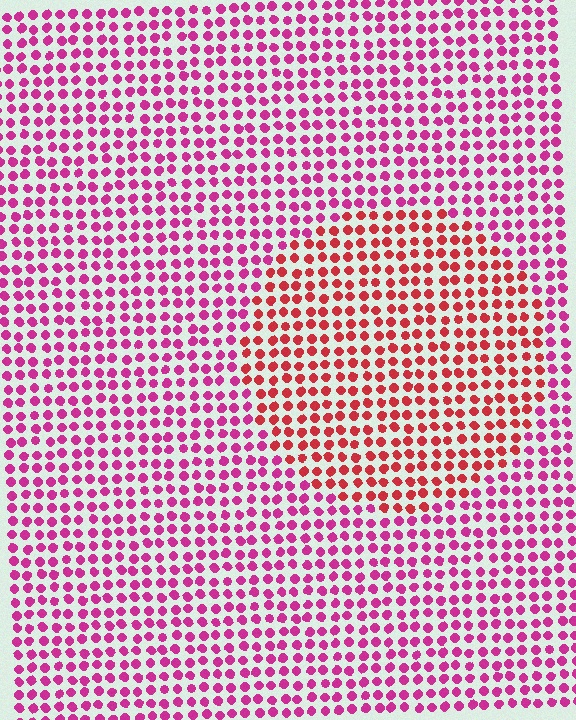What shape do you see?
I see a circle.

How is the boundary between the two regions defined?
The boundary is defined purely by a slight shift in hue (about 34 degrees). Spacing, size, and orientation are identical on both sides.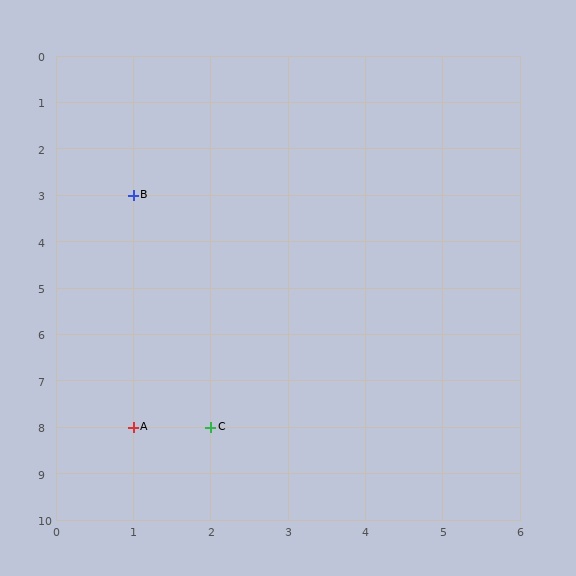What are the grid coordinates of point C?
Point C is at grid coordinates (2, 8).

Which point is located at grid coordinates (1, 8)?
Point A is at (1, 8).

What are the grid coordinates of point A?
Point A is at grid coordinates (1, 8).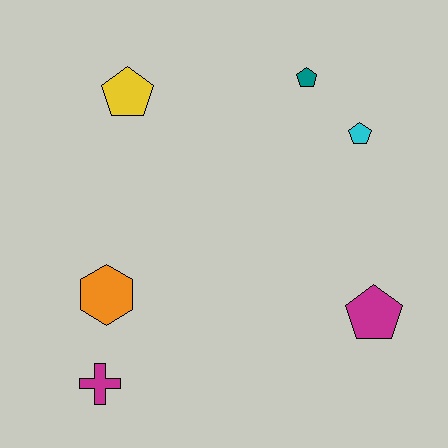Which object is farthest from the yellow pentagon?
The magenta pentagon is farthest from the yellow pentagon.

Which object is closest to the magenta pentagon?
The cyan pentagon is closest to the magenta pentagon.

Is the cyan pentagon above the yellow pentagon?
No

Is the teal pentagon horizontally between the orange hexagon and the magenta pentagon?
Yes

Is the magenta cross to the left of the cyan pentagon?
Yes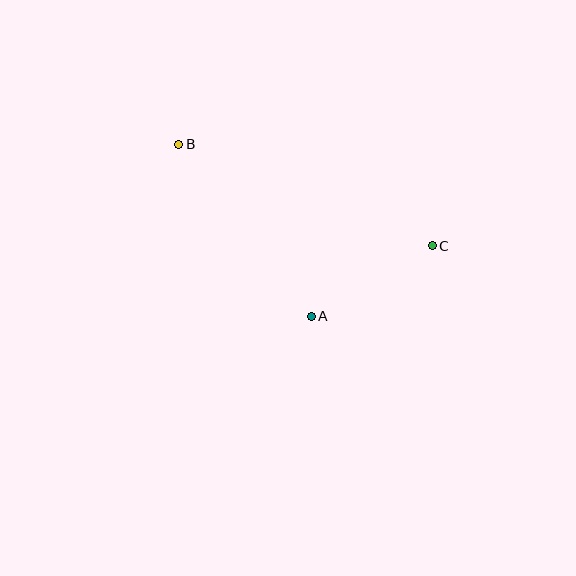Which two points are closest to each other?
Points A and C are closest to each other.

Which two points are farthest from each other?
Points B and C are farthest from each other.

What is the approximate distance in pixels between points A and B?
The distance between A and B is approximately 217 pixels.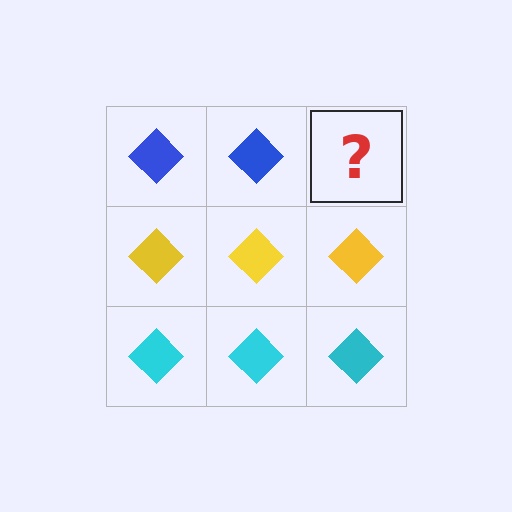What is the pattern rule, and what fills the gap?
The rule is that each row has a consistent color. The gap should be filled with a blue diamond.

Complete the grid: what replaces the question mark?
The question mark should be replaced with a blue diamond.